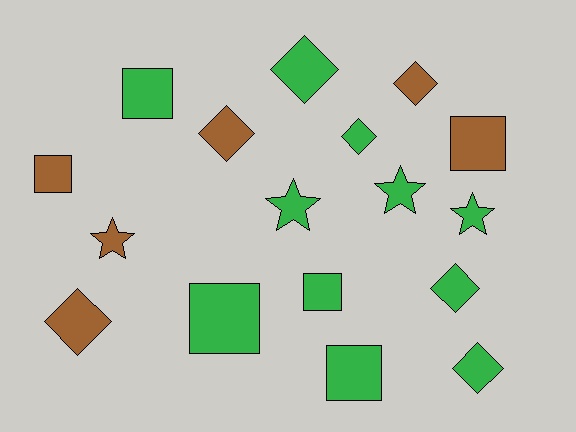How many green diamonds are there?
There are 4 green diamonds.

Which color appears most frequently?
Green, with 11 objects.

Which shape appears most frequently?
Diamond, with 7 objects.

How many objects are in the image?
There are 17 objects.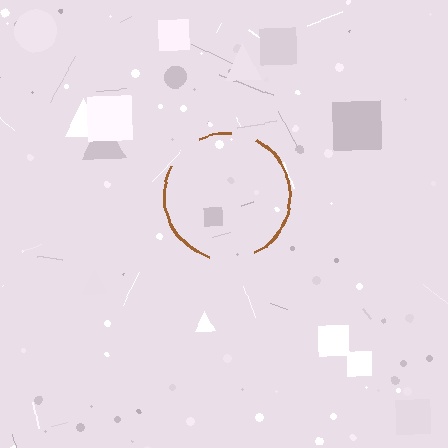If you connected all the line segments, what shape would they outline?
They would outline a circle.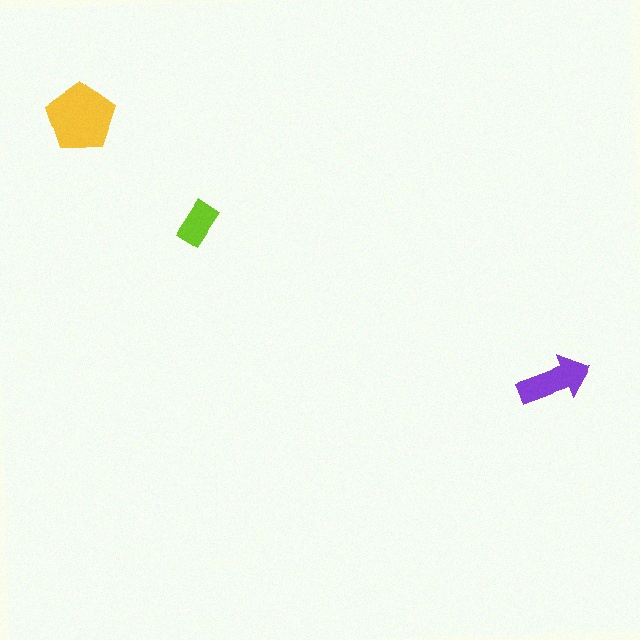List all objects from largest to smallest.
The yellow pentagon, the purple arrow, the lime rectangle.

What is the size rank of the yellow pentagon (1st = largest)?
1st.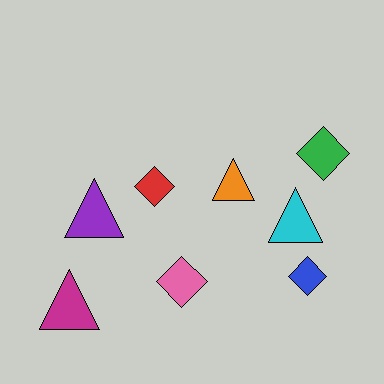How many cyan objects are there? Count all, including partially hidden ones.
There is 1 cyan object.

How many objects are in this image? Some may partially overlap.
There are 8 objects.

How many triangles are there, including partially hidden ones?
There are 4 triangles.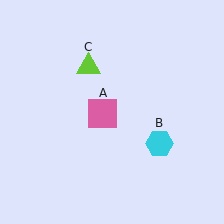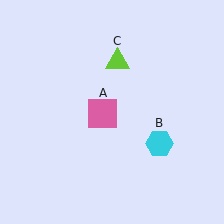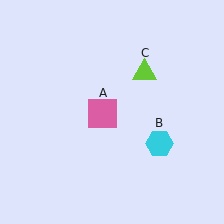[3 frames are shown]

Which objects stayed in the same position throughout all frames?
Pink square (object A) and cyan hexagon (object B) remained stationary.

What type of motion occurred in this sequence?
The lime triangle (object C) rotated clockwise around the center of the scene.